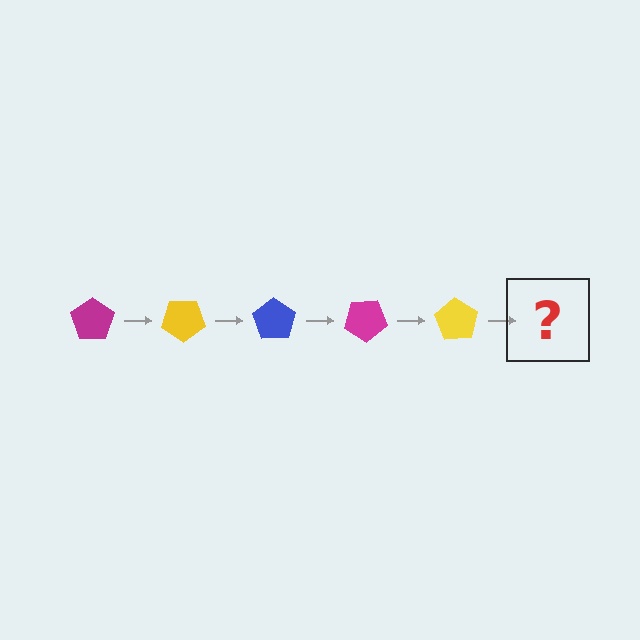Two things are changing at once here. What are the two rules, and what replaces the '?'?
The two rules are that it rotates 35 degrees each step and the color cycles through magenta, yellow, and blue. The '?' should be a blue pentagon, rotated 175 degrees from the start.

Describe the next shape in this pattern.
It should be a blue pentagon, rotated 175 degrees from the start.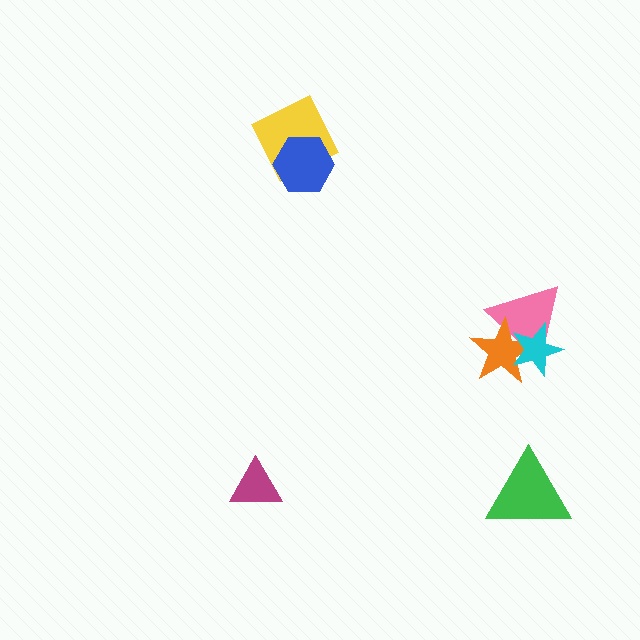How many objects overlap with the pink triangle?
2 objects overlap with the pink triangle.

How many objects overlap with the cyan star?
2 objects overlap with the cyan star.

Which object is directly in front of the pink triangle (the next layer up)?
The orange star is directly in front of the pink triangle.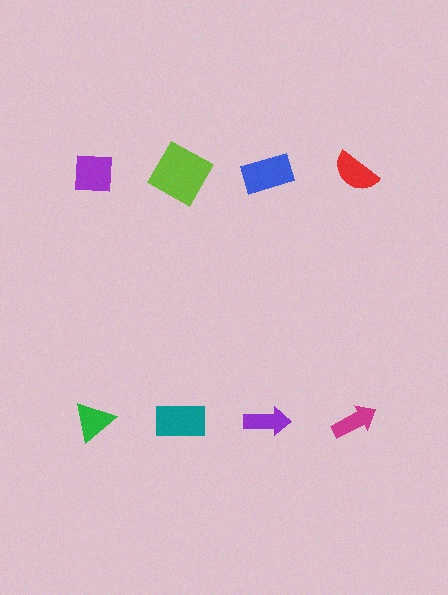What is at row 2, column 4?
A magenta arrow.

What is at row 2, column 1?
A green triangle.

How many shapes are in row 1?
4 shapes.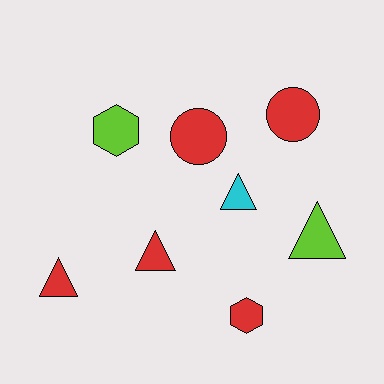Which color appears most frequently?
Red, with 5 objects.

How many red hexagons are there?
There is 1 red hexagon.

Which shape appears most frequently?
Triangle, with 4 objects.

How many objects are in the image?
There are 8 objects.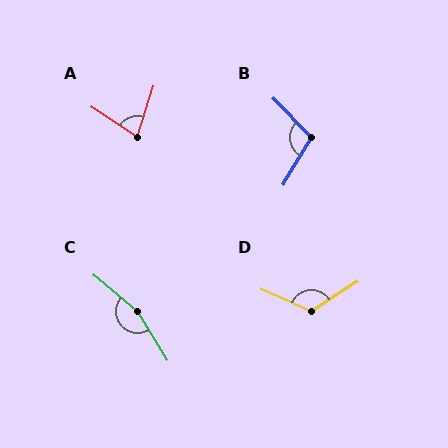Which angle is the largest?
C, at approximately 161 degrees.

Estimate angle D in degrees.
Approximately 122 degrees.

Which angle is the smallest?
A, at approximately 75 degrees.